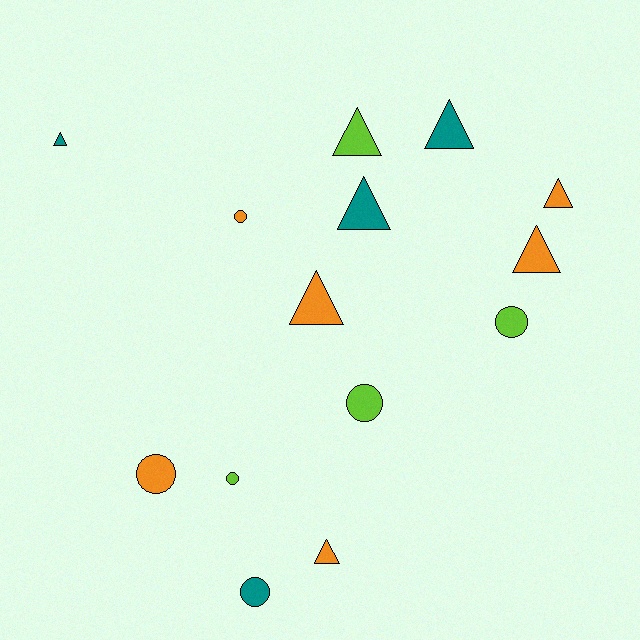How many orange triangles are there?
There are 4 orange triangles.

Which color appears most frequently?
Orange, with 6 objects.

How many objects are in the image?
There are 14 objects.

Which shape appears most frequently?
Triangle, with 8 objects.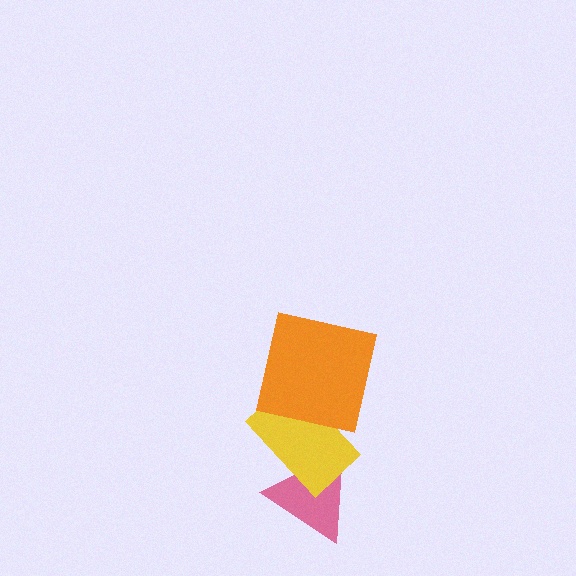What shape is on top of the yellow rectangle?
The orange square is on top of the yellow rectangle.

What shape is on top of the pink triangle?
The yellow rectangle is on top of the pink triangle.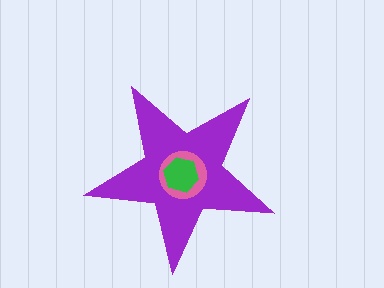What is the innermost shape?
The green hexagon.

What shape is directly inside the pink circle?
The green hexagon.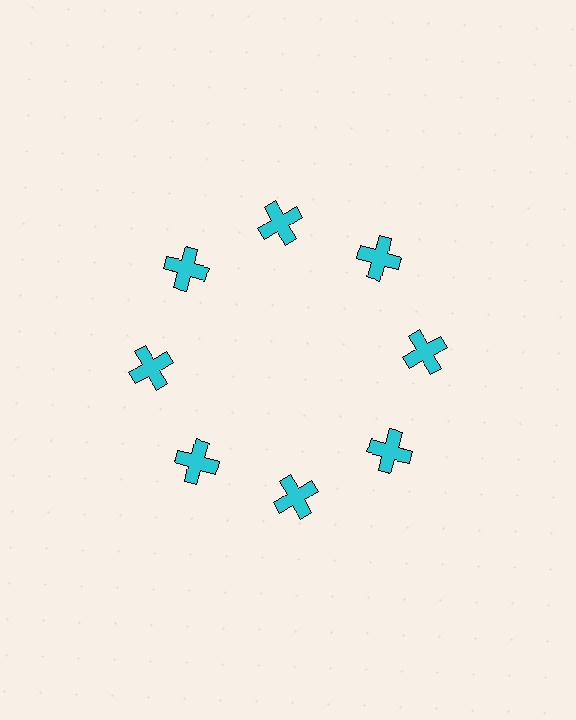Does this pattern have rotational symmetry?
Yes, this pattern has 8-fold rotational symmetry. It looks the same after rotating 45 degrees around the center.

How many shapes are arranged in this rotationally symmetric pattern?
There are 8 shapes, arranged in 8 groups of 1.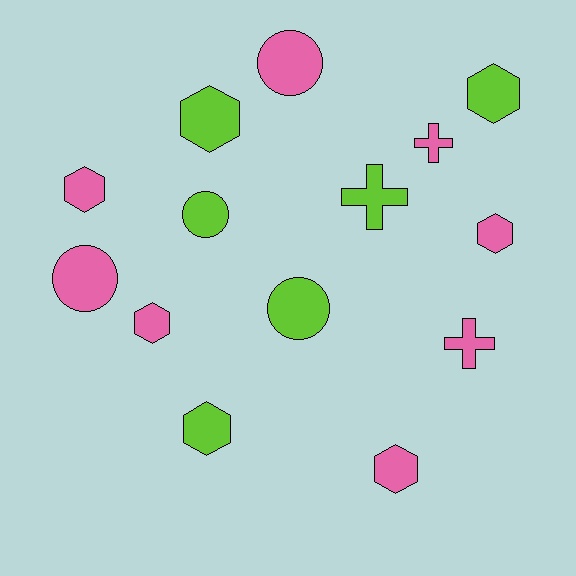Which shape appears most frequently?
Hexagon, with 7 objects.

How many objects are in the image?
There are 14 objects.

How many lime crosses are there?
There is 1 lime cross.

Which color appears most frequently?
Pink, with 8 objects.